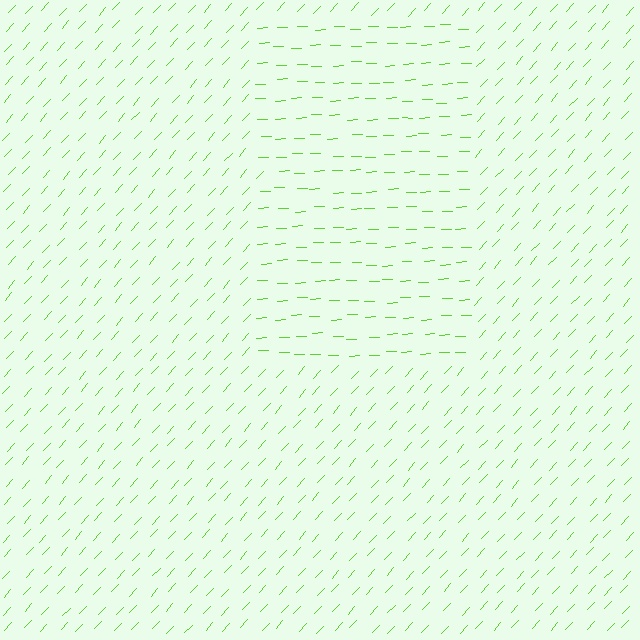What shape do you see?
I see a rectangle.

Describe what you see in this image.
The image is filled with small lime line segments. A rectangle region in the image has lines oriented differently from the surrounding lines, creating a visible texture boundary.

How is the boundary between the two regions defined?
The boundary is defined purely by a change in line orientation (approximately 45 degrees difference). All lines are the same color and thickness.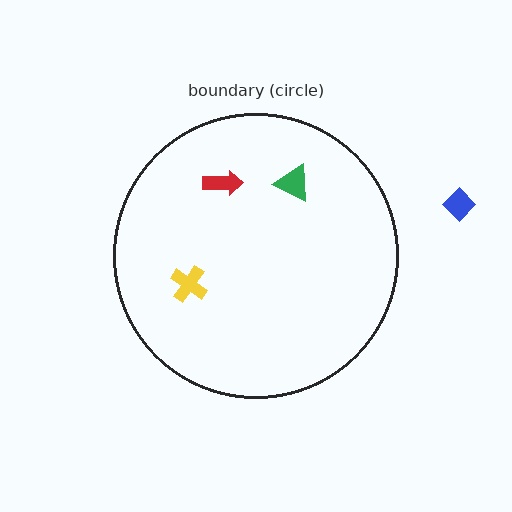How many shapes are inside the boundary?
3 inside, 1 outside.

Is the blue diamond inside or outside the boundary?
Outside.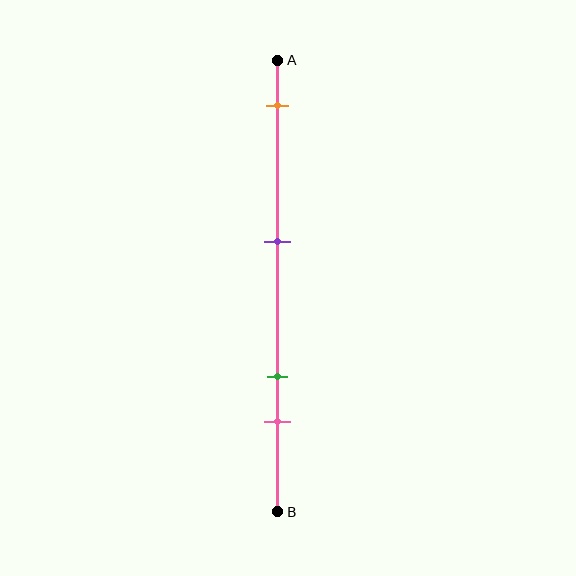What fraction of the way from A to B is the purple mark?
The purple mark is approximately 40% (0.4) of the way from A to B.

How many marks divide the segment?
There are 4 marks dividing the segment.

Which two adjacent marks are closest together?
The green and pink marks are the closest adjacent pair.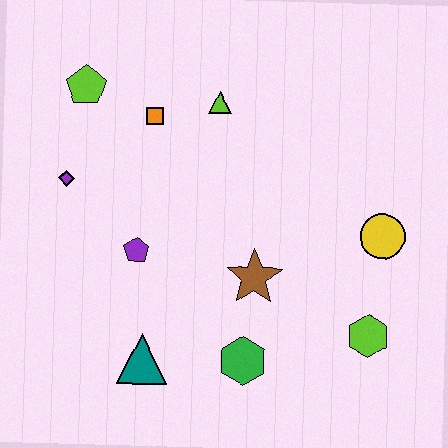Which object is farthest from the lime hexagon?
The lime pentagon is farthest from the lime hexagon.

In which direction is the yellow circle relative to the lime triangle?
The yellow circle is to the right of the lime triangle.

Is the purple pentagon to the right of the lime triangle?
No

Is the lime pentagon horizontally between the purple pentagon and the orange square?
No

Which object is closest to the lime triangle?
The orange square is closest to the lime triangle.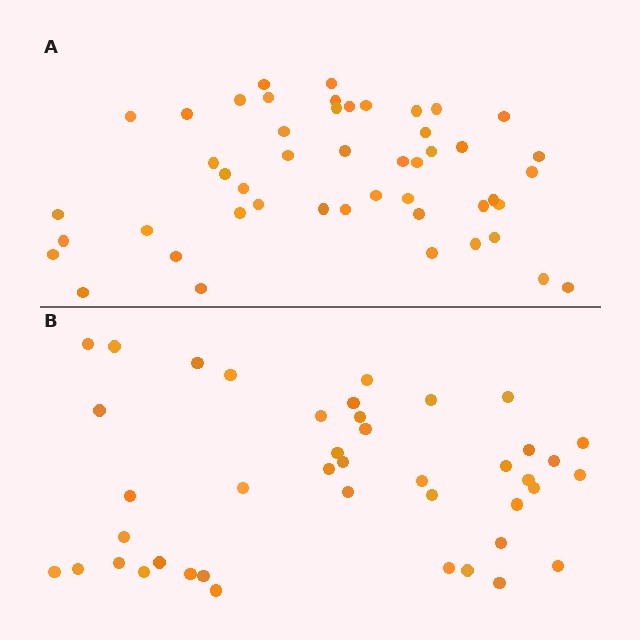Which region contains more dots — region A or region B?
Region A (the top region) has more dots.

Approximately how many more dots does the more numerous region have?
Region A has about 6 more dots than region B.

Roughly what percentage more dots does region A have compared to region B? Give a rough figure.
About 15% more.